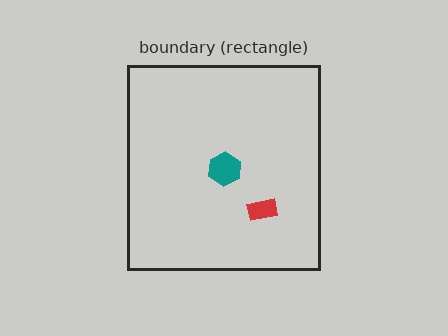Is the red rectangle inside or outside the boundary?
Inside.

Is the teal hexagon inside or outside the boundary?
Inside.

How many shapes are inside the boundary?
2 inside, 0 outside.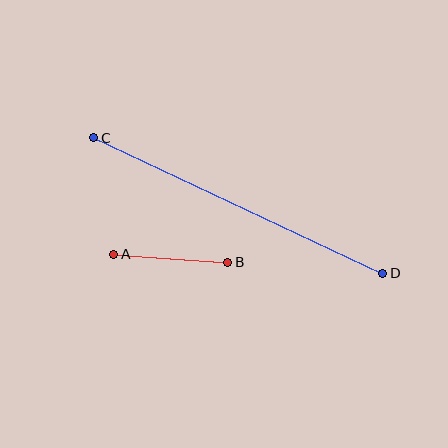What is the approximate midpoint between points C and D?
The midpoint is at approximately (238, 206) pixels.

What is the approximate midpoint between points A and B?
The midpoint is at approximately (171, 258) pixels.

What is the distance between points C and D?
The distance is approximately 319 pixels.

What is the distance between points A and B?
The distance is approximately 114 pixels.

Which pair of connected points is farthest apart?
Points C and D are farthest apart.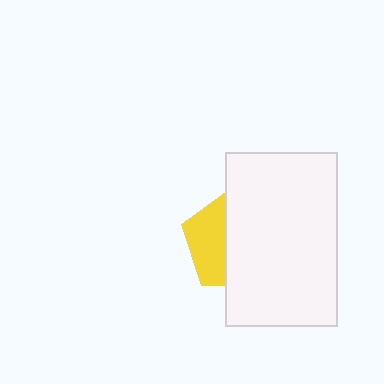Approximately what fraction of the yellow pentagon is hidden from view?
Roughly 61% of the yellow pentagon is hidden behind the white rectangle.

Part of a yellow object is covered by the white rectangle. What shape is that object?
It is a pentagon.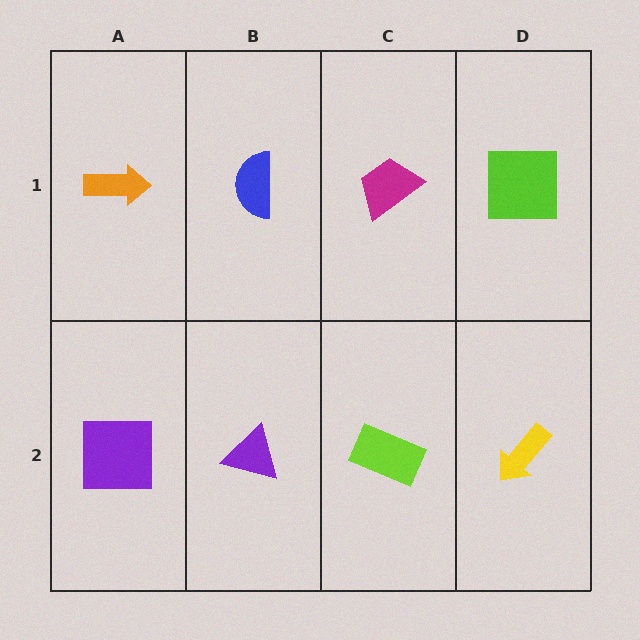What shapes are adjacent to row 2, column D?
A lime square (row 1, column D), a lime rectangle (row 2, column C).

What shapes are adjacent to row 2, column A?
An orange arrow (row 1, column A), a purple triangle (row 2, column B).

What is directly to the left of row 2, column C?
A purple triangle.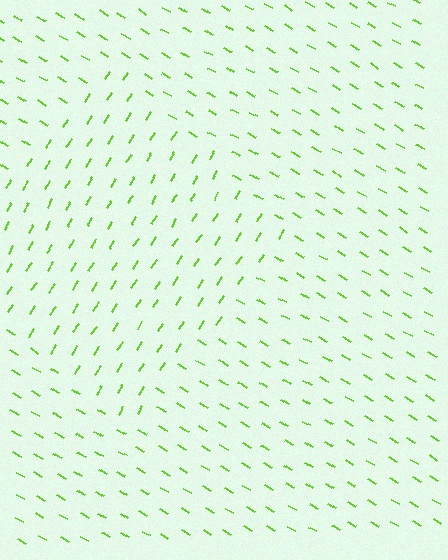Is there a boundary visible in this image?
Yes, there is a texture boundary formed by a change in line orientation.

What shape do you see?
I see a diamond.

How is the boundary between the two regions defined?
The boundary is defined purely by a change in line orientation (approximately 87 degrees difference). All lines are the same color and thickness.